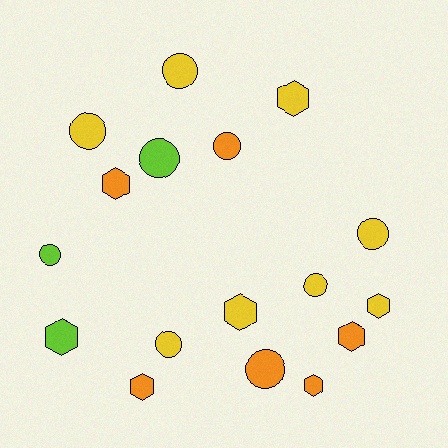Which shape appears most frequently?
Circle, with 9 objects.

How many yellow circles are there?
There are 5 yellow circles.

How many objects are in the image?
There are 17 objects.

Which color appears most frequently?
Yellow, with 8 objects.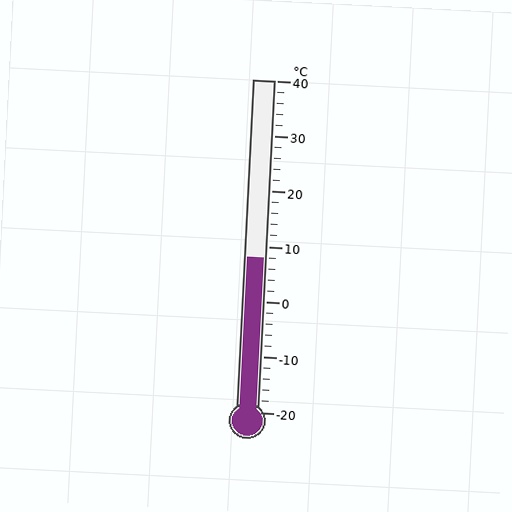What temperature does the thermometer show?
The thermometer shows approximately 8°C.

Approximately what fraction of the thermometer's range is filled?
The thermometer is filled to approximately 45% of its range.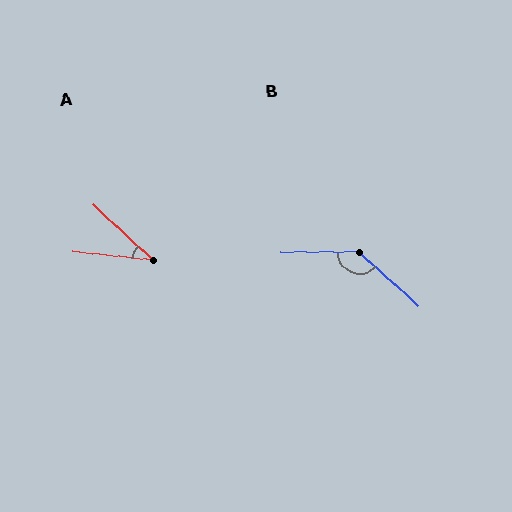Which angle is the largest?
B, at approximately 137 degrees.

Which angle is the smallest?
A, at approximately 37 degrees.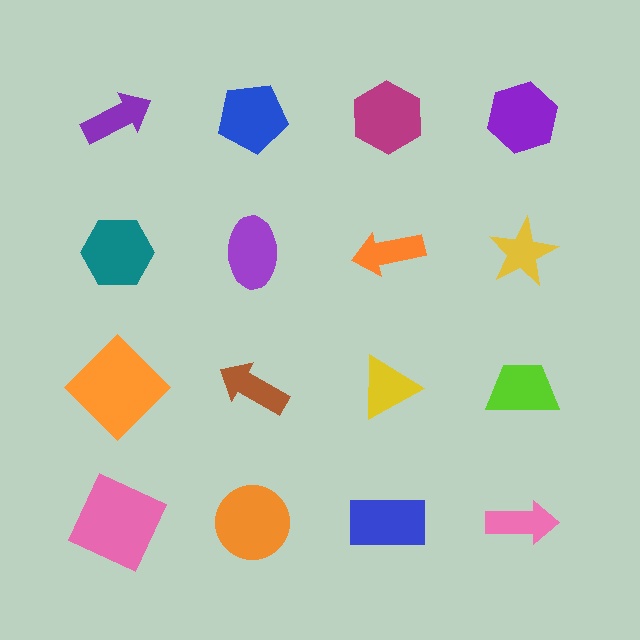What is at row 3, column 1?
An orange diamond.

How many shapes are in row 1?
4 shapes.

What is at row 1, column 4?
A purple hexagon.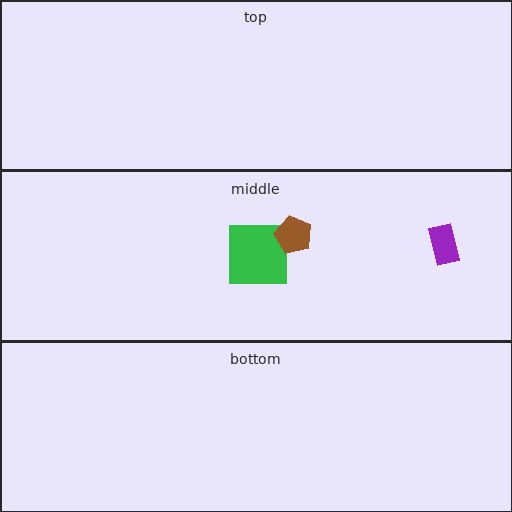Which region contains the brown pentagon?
The middle region.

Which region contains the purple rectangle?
The middle region.